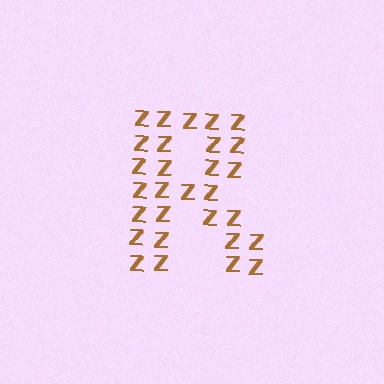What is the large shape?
The large shape is the letter R.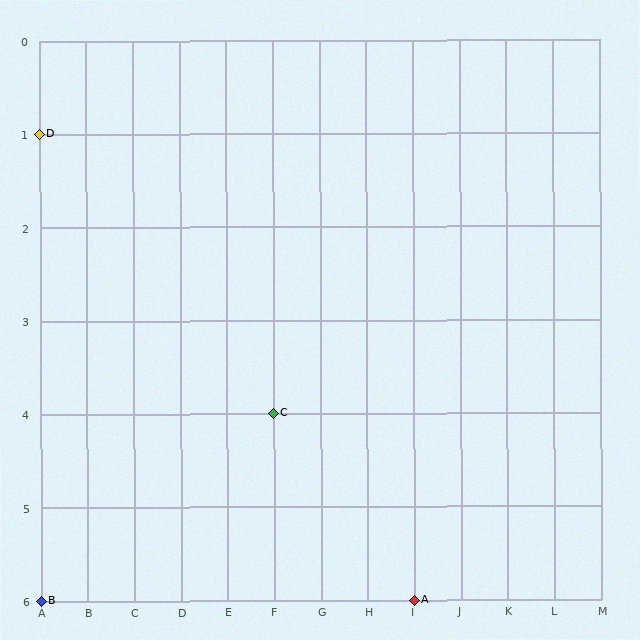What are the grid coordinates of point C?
Point C is at grid coordinates (F, 4).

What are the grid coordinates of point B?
Point B is at grid coordinates (A, 6).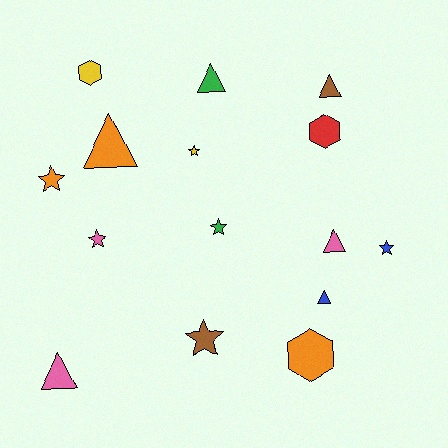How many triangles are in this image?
There are 6 triangles.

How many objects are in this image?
There are 15 objects.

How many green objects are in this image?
There are 2 green objects.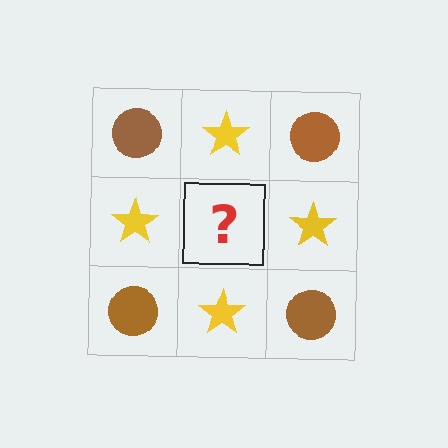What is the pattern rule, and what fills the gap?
The rule is that it alternates brown circle and yellow star in a checkerboard pattern. The gap should be filled with a brown circle.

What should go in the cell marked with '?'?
The missing cell should contain a brown circle.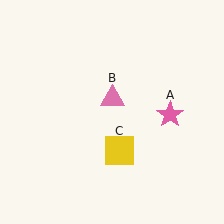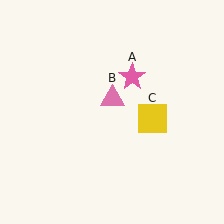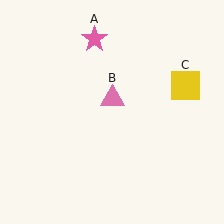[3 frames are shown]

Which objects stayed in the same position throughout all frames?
Pink triangle (object B) remained stationary.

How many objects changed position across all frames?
2 objects changed position: pink star (object A), yellow square (object C).